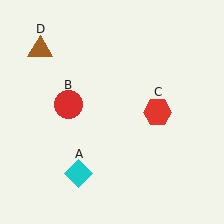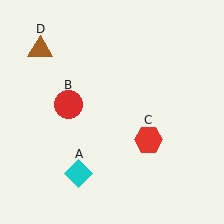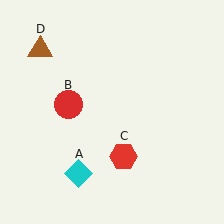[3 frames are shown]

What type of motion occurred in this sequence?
The red hexagon (object C) rotated clockwise around the center of the scene.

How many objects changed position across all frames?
1 object changed position: red hexagon (object C).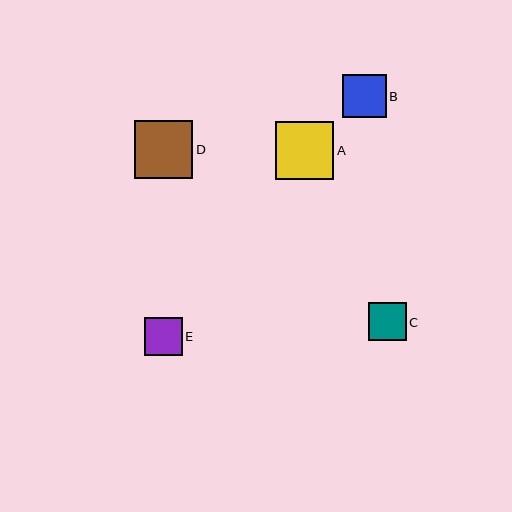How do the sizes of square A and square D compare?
Square A and square D are approximately the same size.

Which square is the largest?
Square A is the largest with a size of approximately 58 pixels.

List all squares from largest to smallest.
From largest to smallest: A, D, B, C, E.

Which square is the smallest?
Square E is the smallest with a size of approximately 38 pixels.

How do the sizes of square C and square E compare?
Square C and square E are approximately the same size.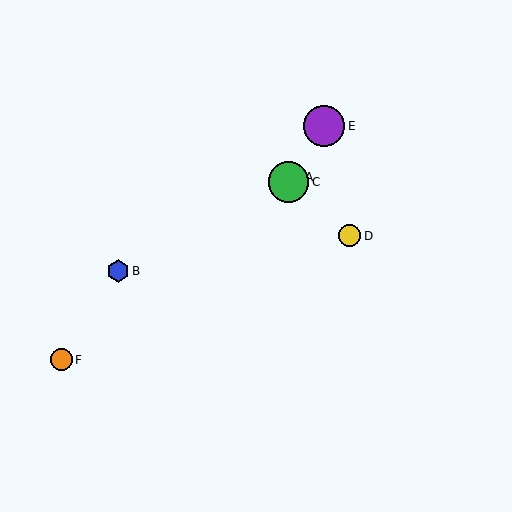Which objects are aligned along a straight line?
Objects A, C, E are aligned along a straight line.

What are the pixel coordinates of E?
Object E is at (324, 126).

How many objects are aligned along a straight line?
3 objects (A, C, E) are aligned along a straight line.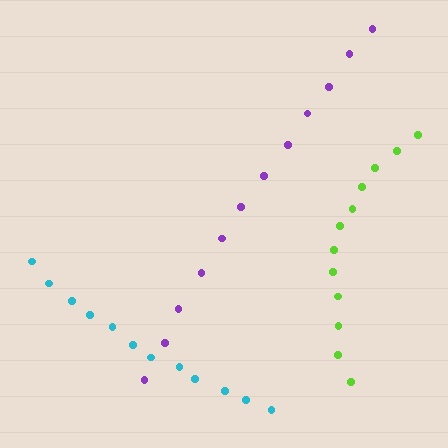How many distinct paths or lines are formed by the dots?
There are 3 distinct paths.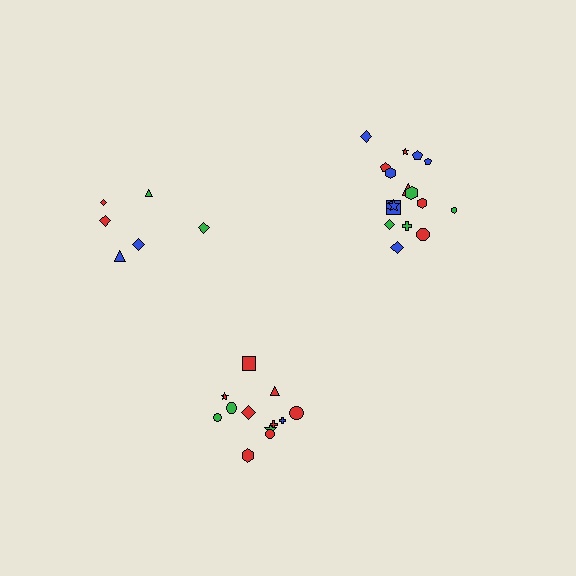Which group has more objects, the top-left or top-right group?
The top-right group.